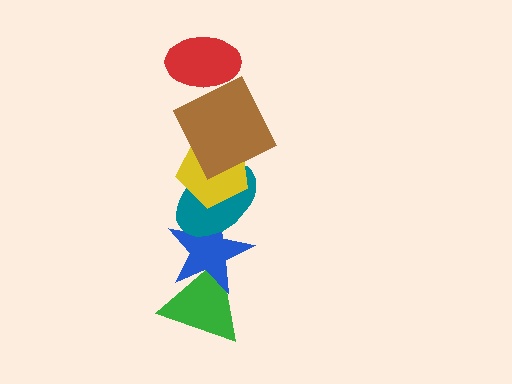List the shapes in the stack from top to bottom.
From top to bottom: the red ellipse, the brown square, the yellow pentagon, the teal ellipse, the blue star, the green triangle.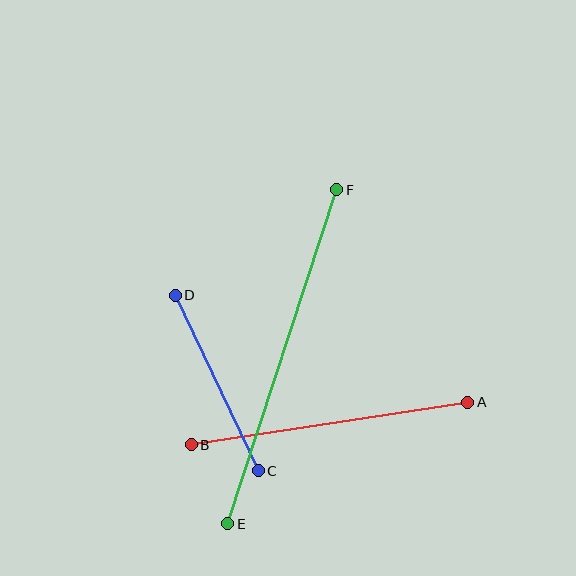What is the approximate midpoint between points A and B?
The midpoint is at approximately (329, 424) pixels.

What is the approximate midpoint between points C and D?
The midpoint is at approximately (217, 383) pixels.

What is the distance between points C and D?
The distance is approximately 194 pixels.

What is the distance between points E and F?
The distance is approximately 352 pixels.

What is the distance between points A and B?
The distance is approximately 280 pixels.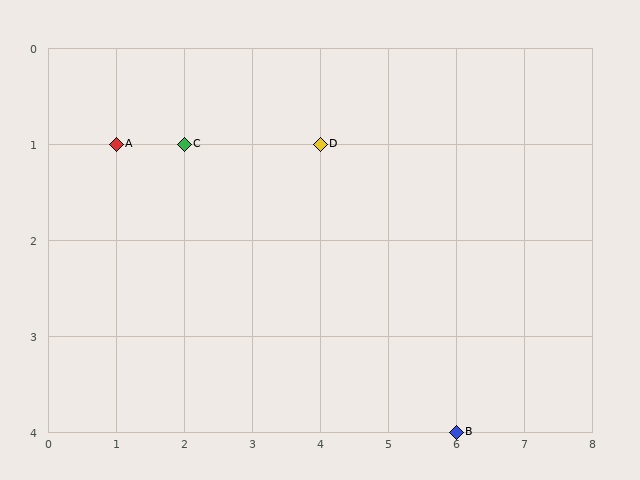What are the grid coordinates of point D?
Point D is at grid coordinates (4, 1).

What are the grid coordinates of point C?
Point C is at grid coordinates (2, 1).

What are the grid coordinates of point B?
Point B is at grid coordinates (6, 4).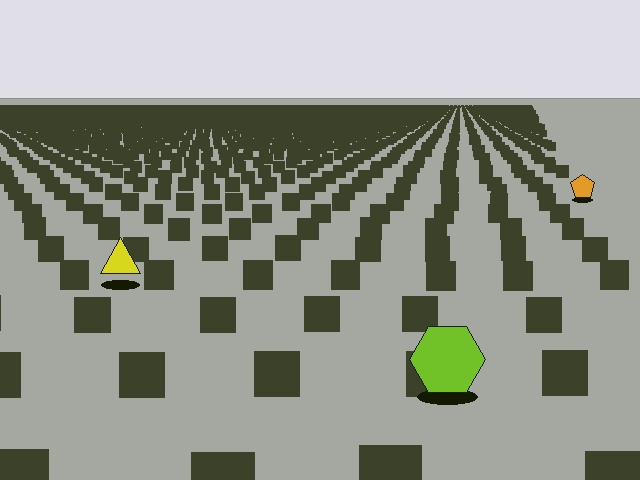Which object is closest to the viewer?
The lime hexagon is closest. The texture marks near it are larger and more spread out.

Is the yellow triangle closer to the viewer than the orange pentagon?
Yes. The yellow triangle is closer — you can tell from the texture gradient: the ground texture is coarser near it.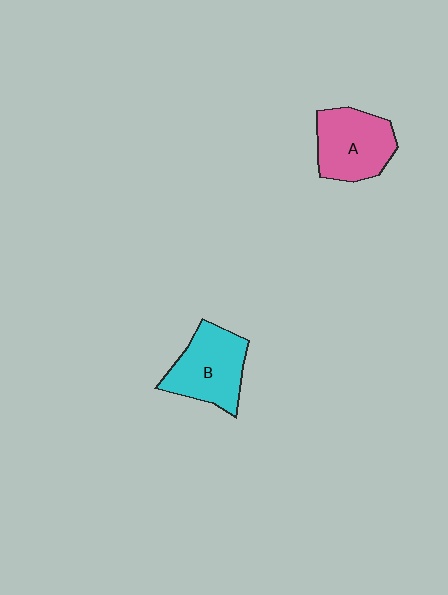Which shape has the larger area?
Shape B (cyan).